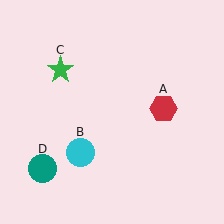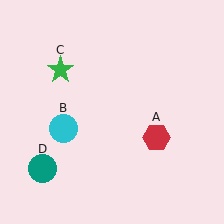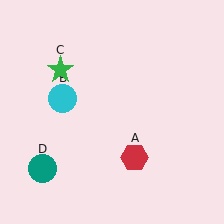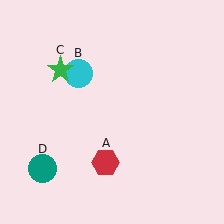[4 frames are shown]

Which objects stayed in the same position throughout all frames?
Green star (object C) and teal circle (object D) remained stationary.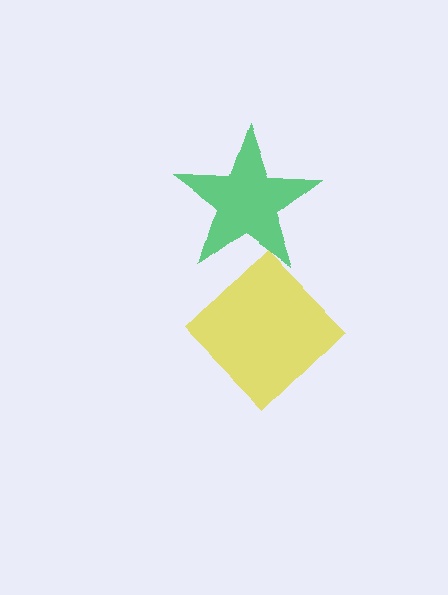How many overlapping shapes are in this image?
There are 2 overlapping shapes in the image.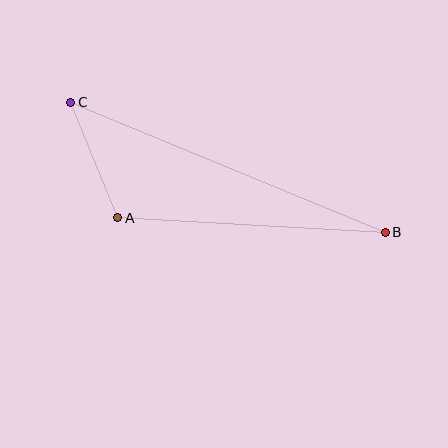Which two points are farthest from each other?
Points B and C are farthest from each other.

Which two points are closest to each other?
Points A and C are closest to each other.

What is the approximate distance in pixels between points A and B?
The distance between A and B is approximately 268 pixels.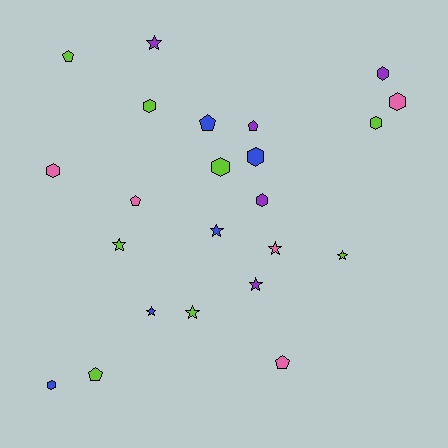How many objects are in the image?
There are 23 objects.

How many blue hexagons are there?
There are 2 blue hexagons.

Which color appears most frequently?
Lime, with 8 objects.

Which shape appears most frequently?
Hexagon, with 9 objects.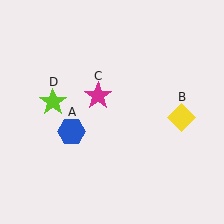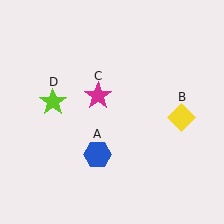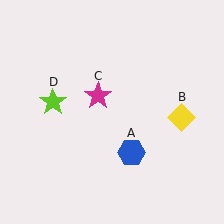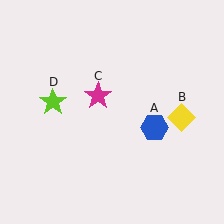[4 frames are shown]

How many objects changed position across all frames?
1 object changed position: blue hexagon (object A).